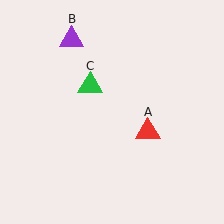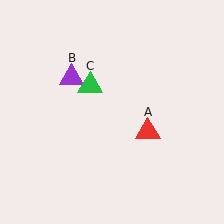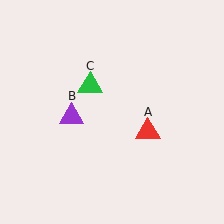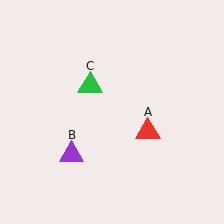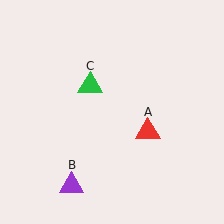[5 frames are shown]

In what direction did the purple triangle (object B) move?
The purple triangle (object B) moved down.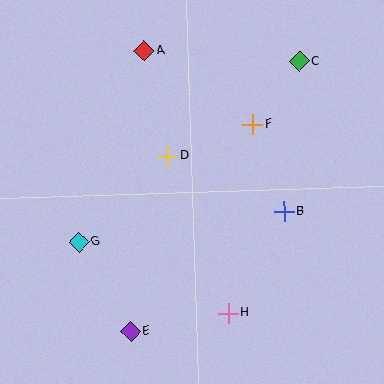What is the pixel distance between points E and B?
The distance between E and B is 194 pixels.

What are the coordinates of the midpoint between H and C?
The midpoint between H and C is at (264, 187).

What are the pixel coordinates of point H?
Point H is at (228, 313).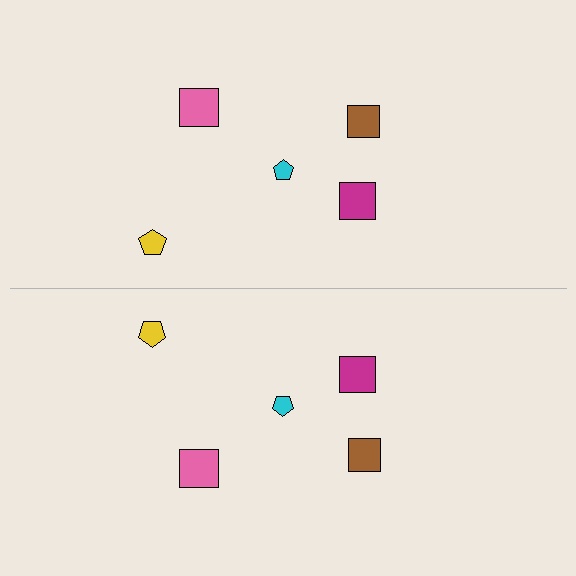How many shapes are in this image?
There are 10 shapes in this image.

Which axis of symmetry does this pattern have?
The pattern has a horizontal axis of symmetry running through the center of the image.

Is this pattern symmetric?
Yes, this pattern has bilateral (reflection) symmetry.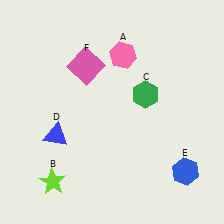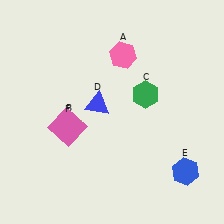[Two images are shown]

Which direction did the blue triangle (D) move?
The blue triangle (D) moved right.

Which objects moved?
The objects that moved are: the lime star (B), the blue triangle (D), the pink square (F).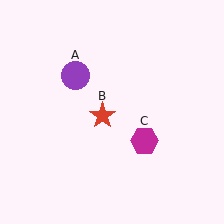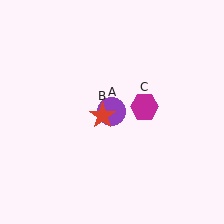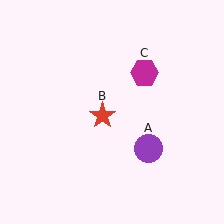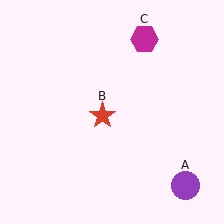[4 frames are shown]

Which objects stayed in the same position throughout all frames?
Red star (object B) remained stationary.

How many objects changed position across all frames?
2 objects changed position: purple circle (object A), magenta hexagon (object C).